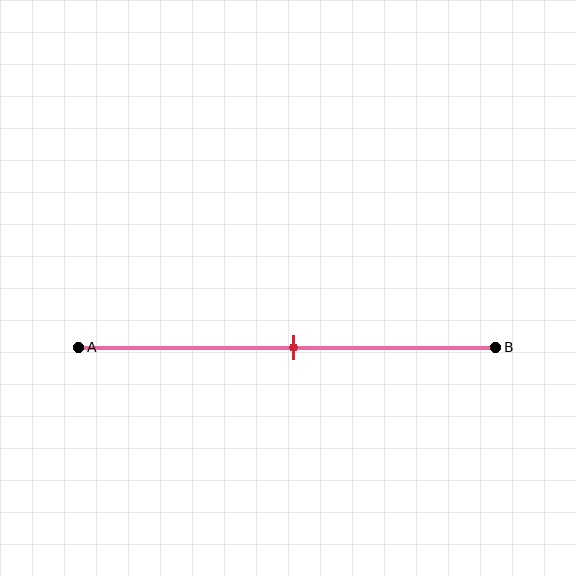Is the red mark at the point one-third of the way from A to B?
No, the mark is at about 50% from A, not at the 33% one-third point.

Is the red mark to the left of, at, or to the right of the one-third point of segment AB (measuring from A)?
The red mark is to the right of the one-third point of segment AB.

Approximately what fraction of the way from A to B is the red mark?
The red mark is approximately 50% of the way from A to B.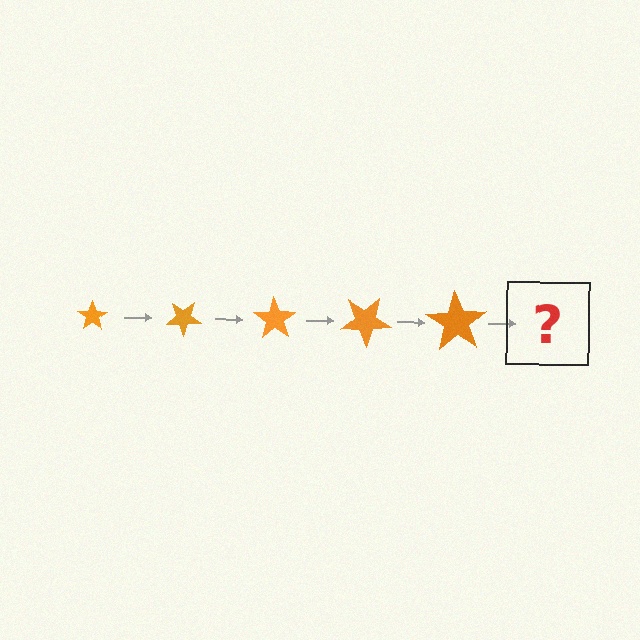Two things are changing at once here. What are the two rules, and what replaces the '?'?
The two rules are that the star grows larger each step and it rotates 35 degrees each step. The '?' should be a star, larger than the previous one and rotated 175 degrees from the start.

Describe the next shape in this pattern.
It should be a star, larger than the previous one and rotated 175 degrees from the start.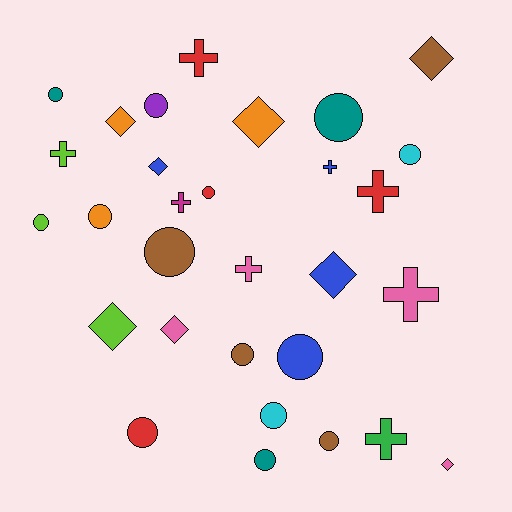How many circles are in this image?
There are 14 circles.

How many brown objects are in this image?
There are 4 brown objects.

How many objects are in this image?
There are 30 objects.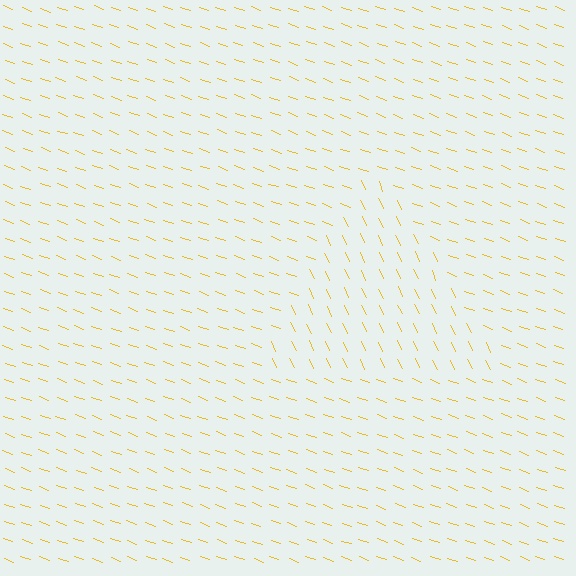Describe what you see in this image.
The image is filled with small yellow line segments. A triangle region in the image has lines oriented differently from the surrounding lines, creating a visible texture boundary.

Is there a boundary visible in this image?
Yes, there is a texture boundary formed by a change in line orientation.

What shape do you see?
I see a triangle.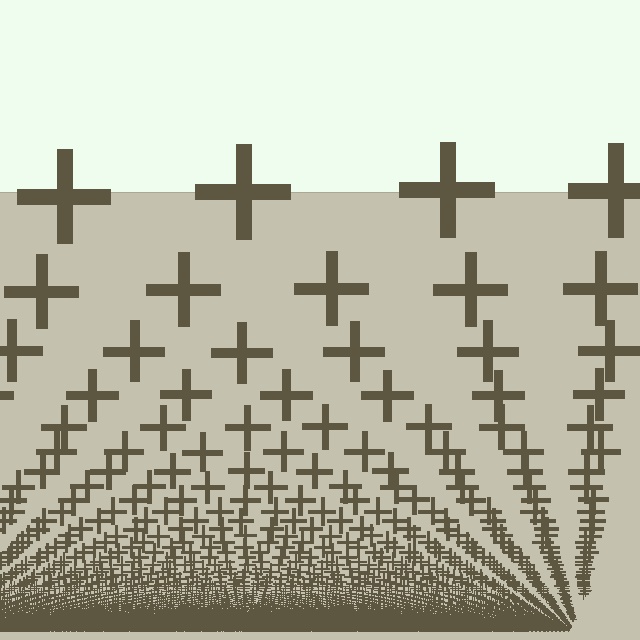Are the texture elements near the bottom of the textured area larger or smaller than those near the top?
Smaller. The gradient is inverted — elements near the bottom are smaller and denser.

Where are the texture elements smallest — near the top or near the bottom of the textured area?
Near the bottom.